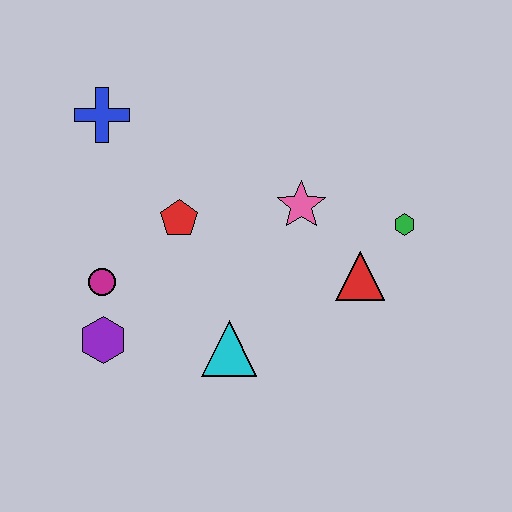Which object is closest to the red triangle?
The green hexagon is closest to the red triangle.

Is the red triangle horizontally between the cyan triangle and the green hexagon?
Yes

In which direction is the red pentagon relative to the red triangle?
The red pentagon is to the left of the red triangle.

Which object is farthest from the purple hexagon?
The green hexagon is farthest from the purple hexagon.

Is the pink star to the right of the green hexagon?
No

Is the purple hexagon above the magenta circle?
No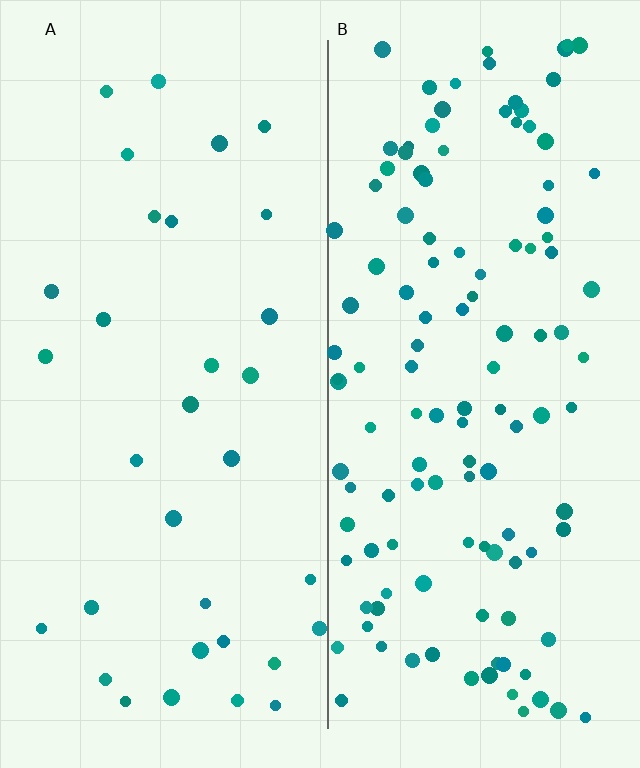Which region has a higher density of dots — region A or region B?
B (the right).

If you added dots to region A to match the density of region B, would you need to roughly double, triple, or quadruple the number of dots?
Approximately quadruple.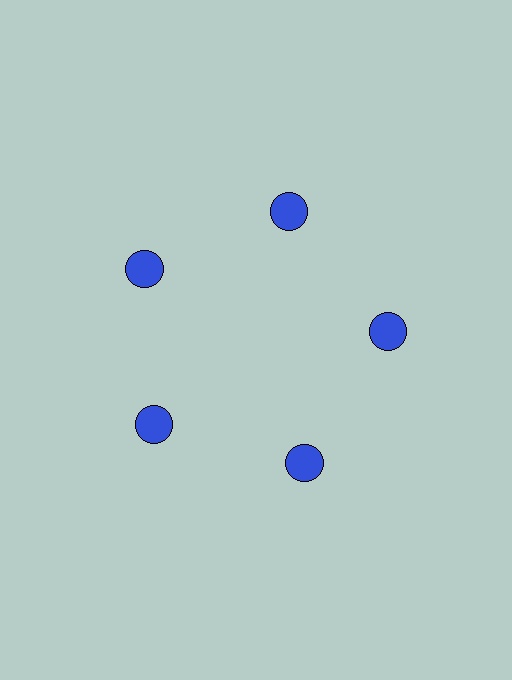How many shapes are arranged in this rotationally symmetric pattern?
There are 5 shapes, arranged in 5 groups of 1.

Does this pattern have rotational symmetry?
Yes, this pattern has 5-fold rotational symmetry. It looks the same after rotating 72 degrees around the center.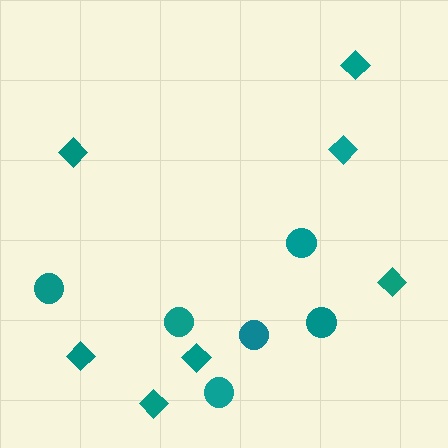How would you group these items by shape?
There are 2 groups: one group of circles (6) and one group of diamonds (7).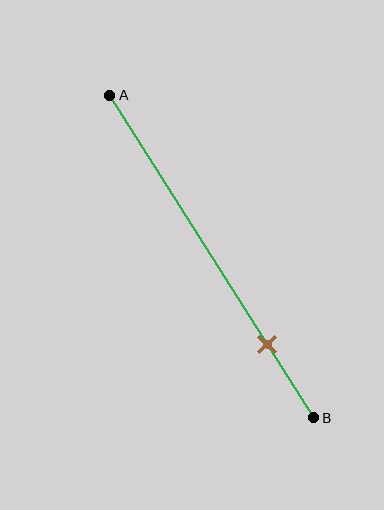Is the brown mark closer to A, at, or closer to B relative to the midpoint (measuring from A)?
The brown mark is closer to point B than the midpoint of segment AB.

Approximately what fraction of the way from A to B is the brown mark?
The brown mark is approximately 75% of the way from A to B.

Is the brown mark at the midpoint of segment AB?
No, the mark is at about 75% from A, not at the 50% midpoint.